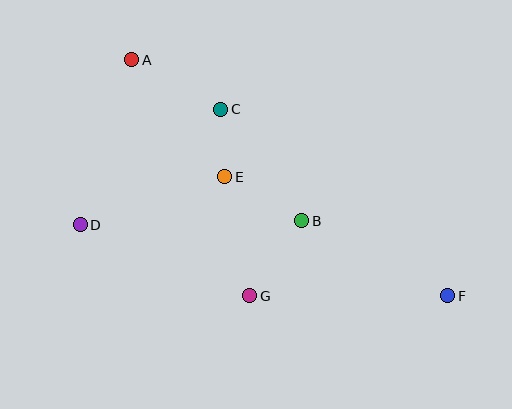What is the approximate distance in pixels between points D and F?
The distance between D and F is approximately 374 pixels.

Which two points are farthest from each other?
Points A and F are farthest from each other.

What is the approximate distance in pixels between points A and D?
The distance between A and D is approximately 173 pixels.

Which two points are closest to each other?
Points C and E are closest to each other.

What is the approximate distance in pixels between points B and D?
The distance between B and D is approximately 221 pixels.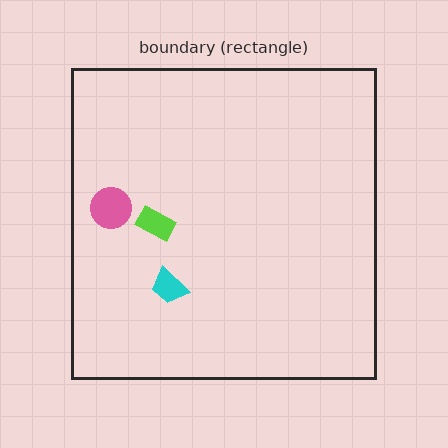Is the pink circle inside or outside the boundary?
Inside.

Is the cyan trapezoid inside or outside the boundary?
Inside.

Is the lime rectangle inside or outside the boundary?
Inside.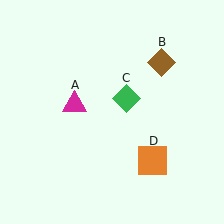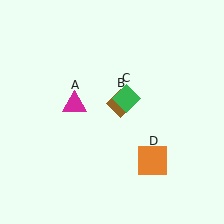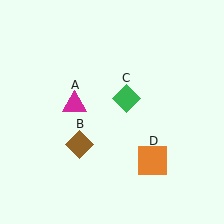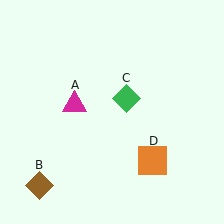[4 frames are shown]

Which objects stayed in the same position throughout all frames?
Magenta triangle (object A) and green diamond (object C) and orange square (object D) remained stationary.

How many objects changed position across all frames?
1 object changed position: brown diamond (object B).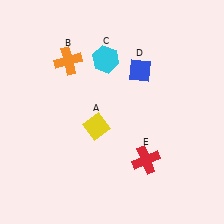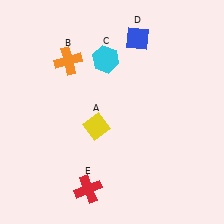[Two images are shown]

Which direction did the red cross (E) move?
The red cross (E) moved left.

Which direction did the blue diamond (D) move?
The blue diamond (D) moved up.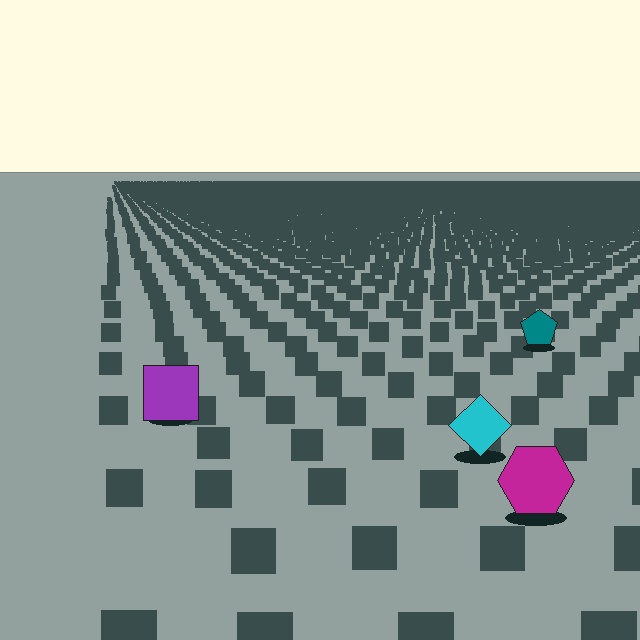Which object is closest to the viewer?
The magenta hexagon is closest. The texture marks near it are larger and more spread out.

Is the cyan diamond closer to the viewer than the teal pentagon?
Yes. The cyan diamond is closer — you can tell from the texture gradient: the ground texture is coarser near it.